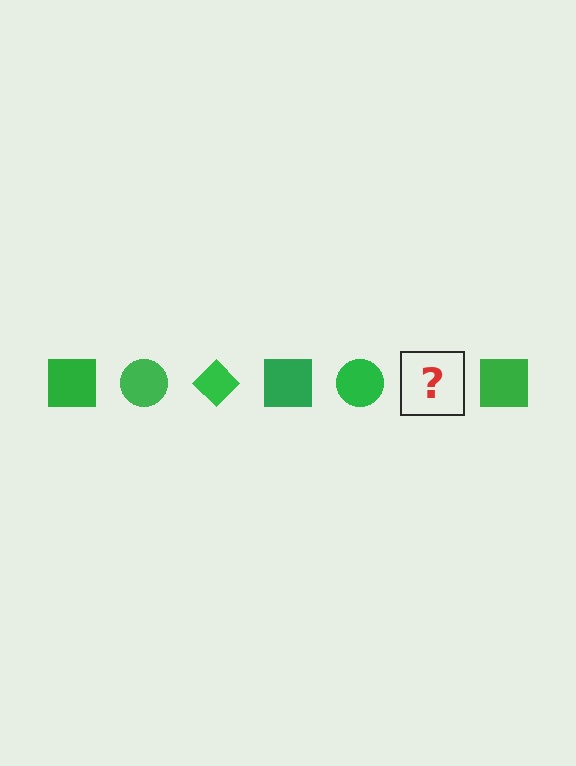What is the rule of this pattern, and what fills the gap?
The rule is that the pattern cycles through square, circle, diamond shapes in green. The gap should be filled with a green diamond.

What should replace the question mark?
The question mark should be replaced with a green diamond.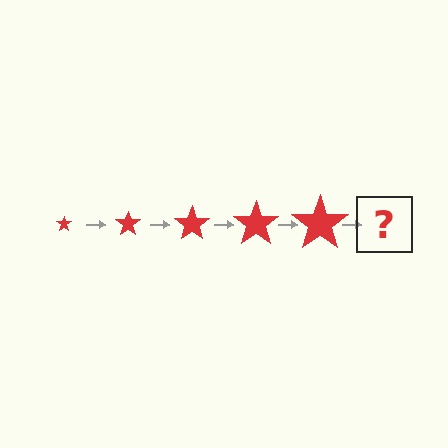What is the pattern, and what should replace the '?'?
The pattern is that the star gets progressively larger each step. The '?' should be a red star, larger than the previous one.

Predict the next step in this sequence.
The next step is a red star, larger than the previous one.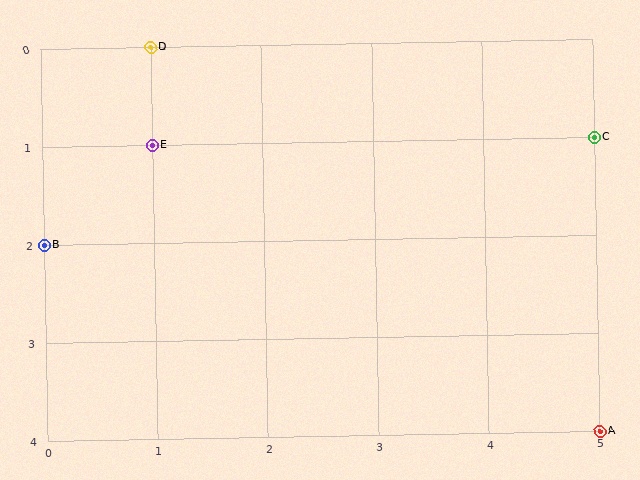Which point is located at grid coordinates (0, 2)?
Point B is at (0, 2).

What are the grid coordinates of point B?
Point B is at grid coordinates (0, 2).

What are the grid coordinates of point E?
Point E is at grid coordinates (1, 1).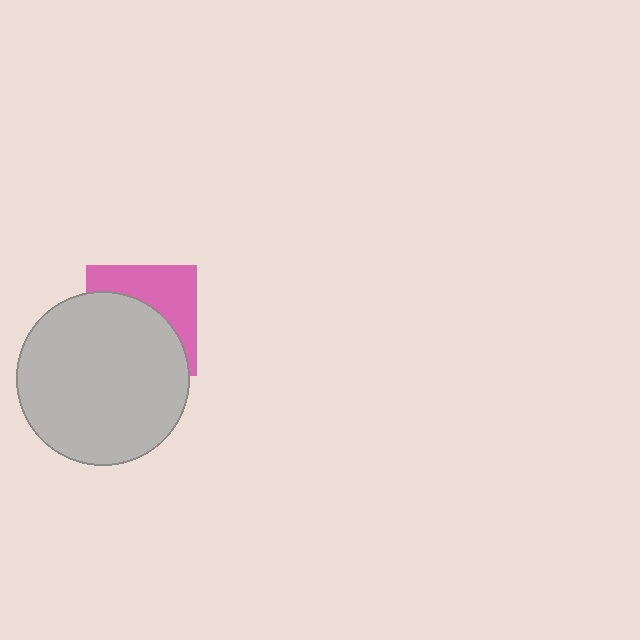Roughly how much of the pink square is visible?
A small part of it is visible (roughly 42%).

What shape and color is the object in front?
The object in front is a light gray circle.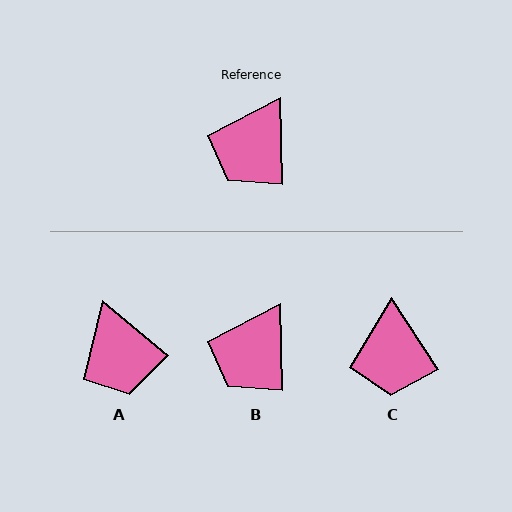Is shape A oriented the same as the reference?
No, it is off by about 49 degrees.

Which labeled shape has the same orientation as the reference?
B.